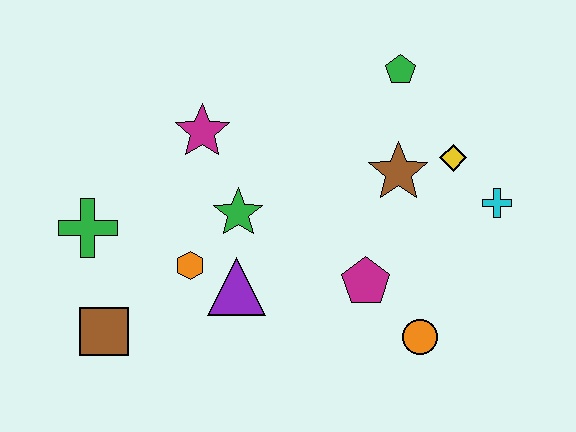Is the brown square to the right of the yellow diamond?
No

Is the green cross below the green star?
Yes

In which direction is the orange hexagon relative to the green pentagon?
The orange hexagon is to the left of the green pentagon.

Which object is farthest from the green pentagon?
The brown square is farthest from the green pentagon.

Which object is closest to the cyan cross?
The yellow diamond is closest to the cyan cross.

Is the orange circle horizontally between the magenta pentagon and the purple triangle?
No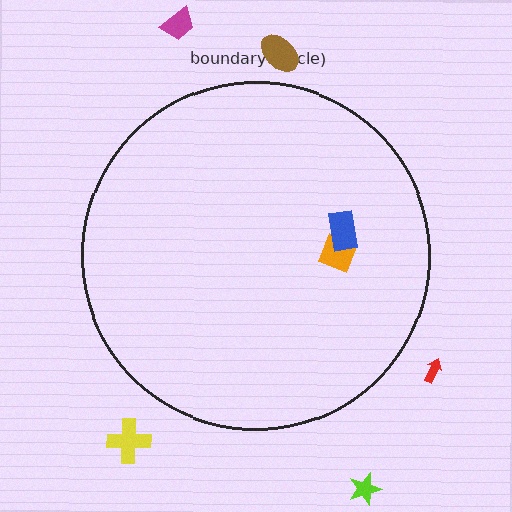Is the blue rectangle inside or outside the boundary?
Inside.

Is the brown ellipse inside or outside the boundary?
Outside.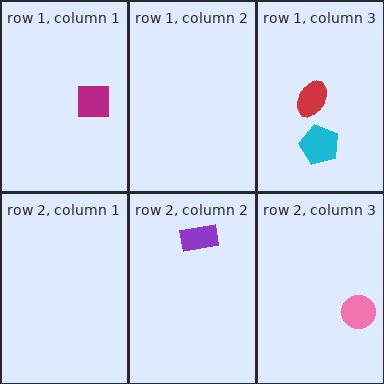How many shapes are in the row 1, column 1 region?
1.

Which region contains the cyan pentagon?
The row 1, column 3 region.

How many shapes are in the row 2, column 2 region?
1.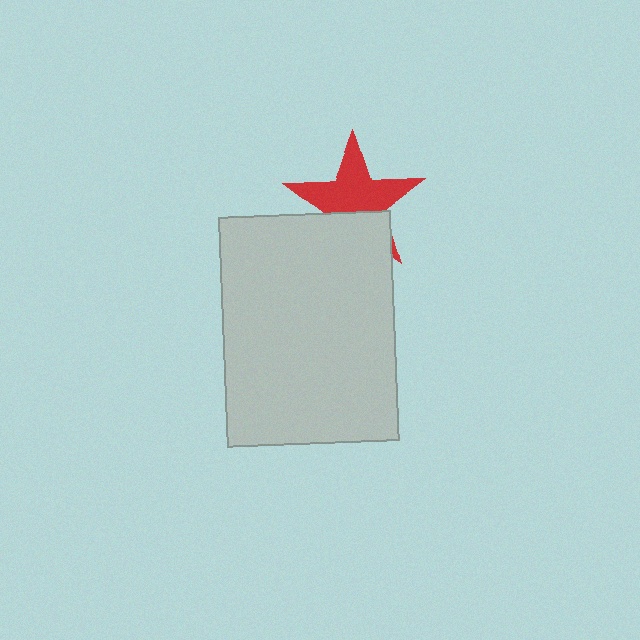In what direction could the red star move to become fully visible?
The red star could move up. That would shift it out from behind the light gray rectangle entirely.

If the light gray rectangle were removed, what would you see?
You would see the complete red star.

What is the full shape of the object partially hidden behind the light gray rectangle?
The partially hidden object is a red star.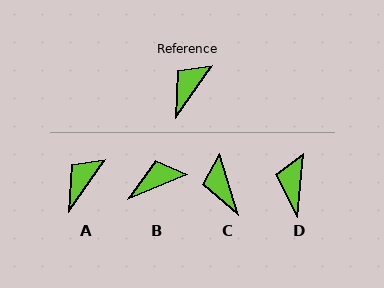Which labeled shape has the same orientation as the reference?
A.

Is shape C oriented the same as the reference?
No, it is off by about 52 degrees.